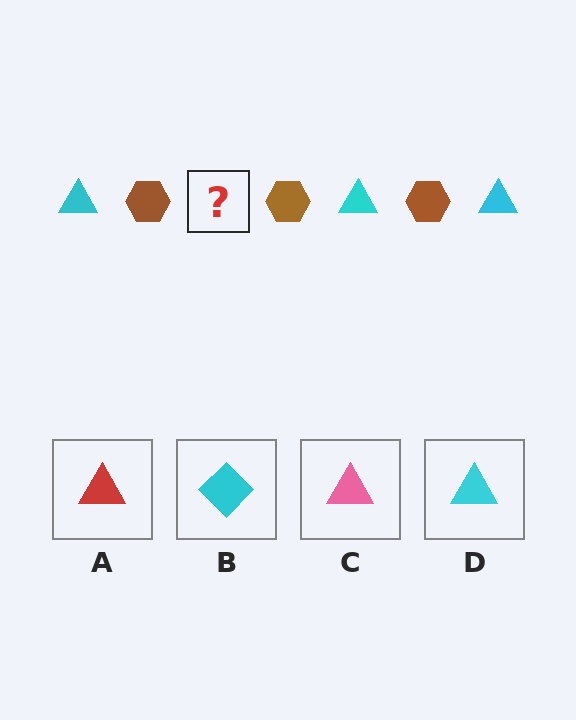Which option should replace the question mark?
Option D.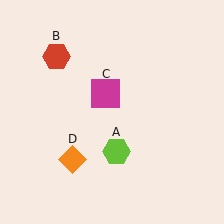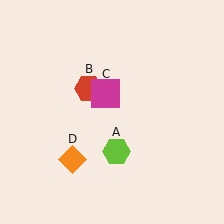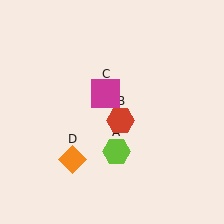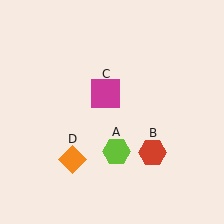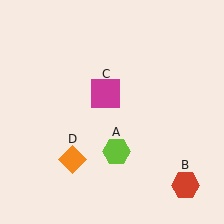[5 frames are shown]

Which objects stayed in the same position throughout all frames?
Lime hexagon (object A) and magenta square (object C) and orange diamond (object D) remained stationary.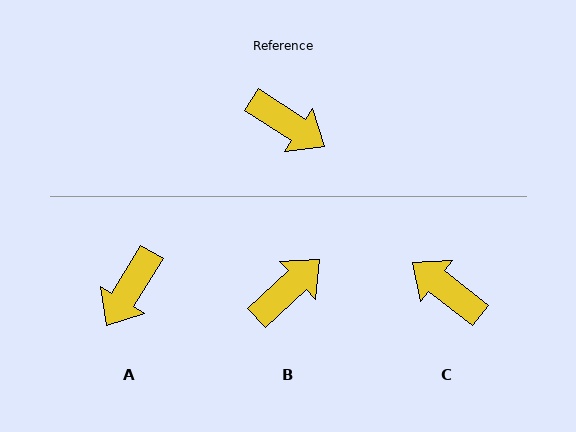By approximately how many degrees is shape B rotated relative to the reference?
Approximately 75 degrees counter-clockwise.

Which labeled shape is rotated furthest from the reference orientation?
C, about 174 degrees away.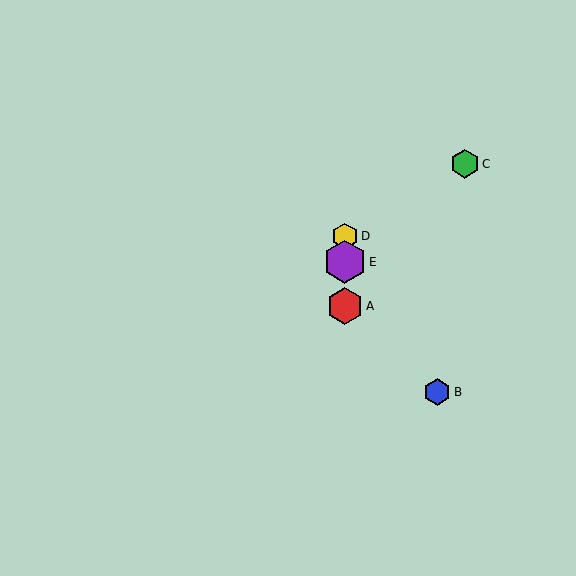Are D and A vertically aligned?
Yes, both are at x≈345.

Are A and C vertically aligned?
No, A is at x≈345 and C is at x≈465.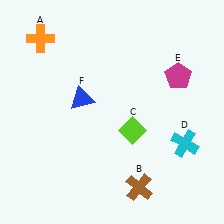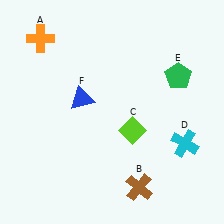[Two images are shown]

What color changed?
The pentagon (E) changed from magenta in Image 1 to green in Image 2.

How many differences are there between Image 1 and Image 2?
There is 1 difference between the two images.